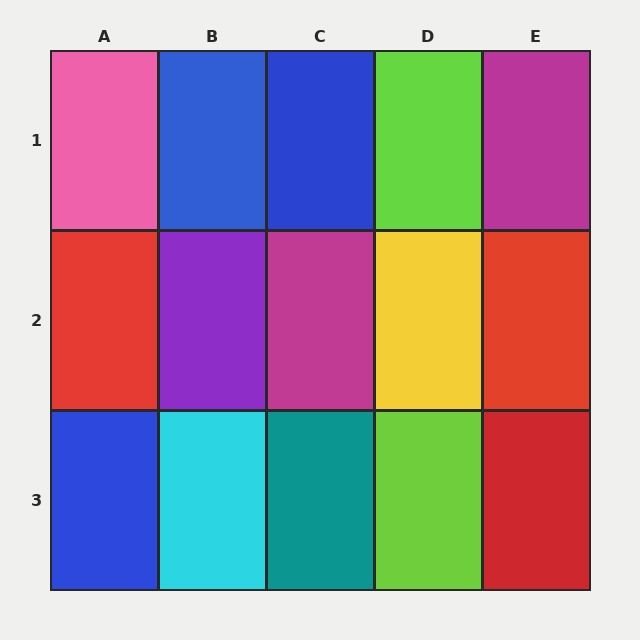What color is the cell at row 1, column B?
Blue.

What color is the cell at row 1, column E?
Magenta.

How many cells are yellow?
1 cell is yellow.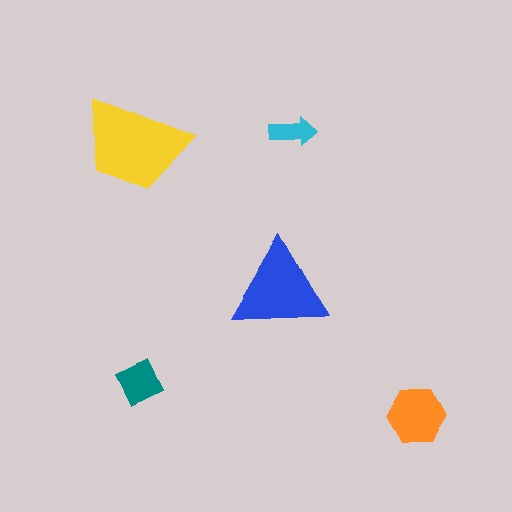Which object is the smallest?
The cyan arrow.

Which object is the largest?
The yellow trapezoid.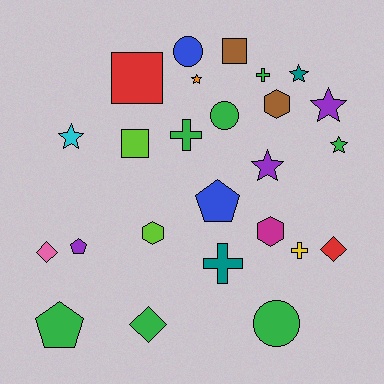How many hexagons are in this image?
There are 3 hexagons.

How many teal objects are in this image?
There are 2 teal objects.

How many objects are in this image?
There are 25 objects.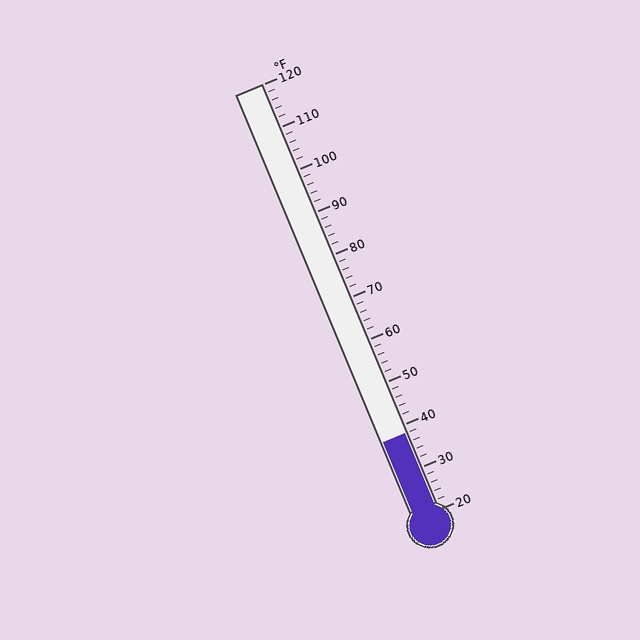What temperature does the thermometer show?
The thermometer shows approximately 38°F.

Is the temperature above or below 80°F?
The temperature is below 80°F.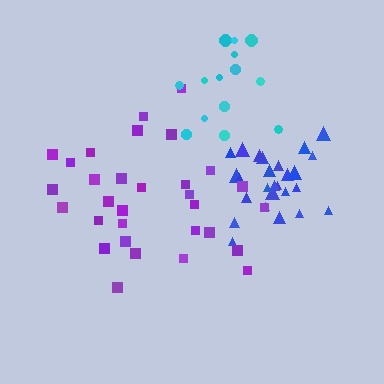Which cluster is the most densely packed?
Blue.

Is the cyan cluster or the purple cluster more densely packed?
Cyan.